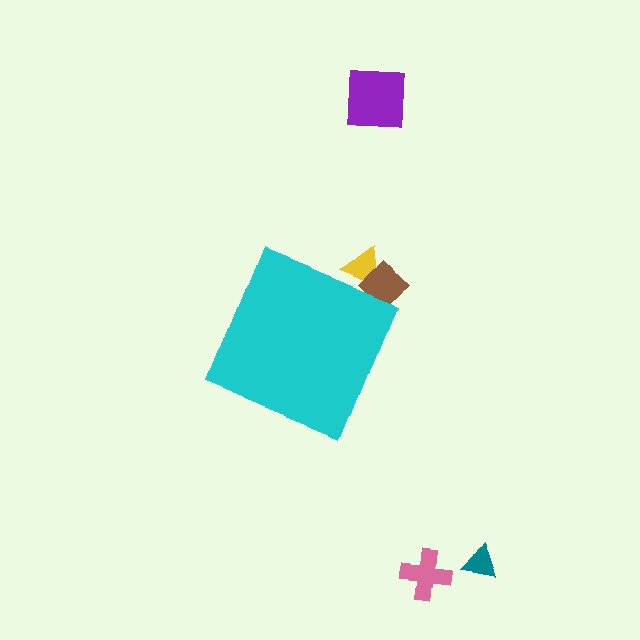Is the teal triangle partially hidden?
No, the teal triangle is fully visible.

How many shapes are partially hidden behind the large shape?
2 shapes are partially hidden.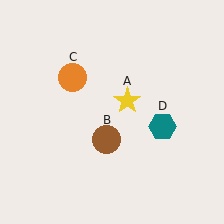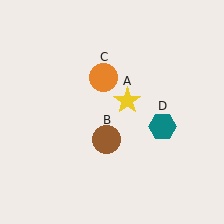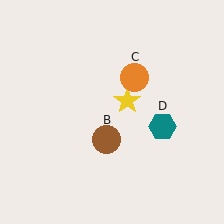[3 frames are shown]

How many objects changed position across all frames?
1 object changed position: orange circle (object C).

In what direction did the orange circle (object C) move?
The orange circle (object C) moved right.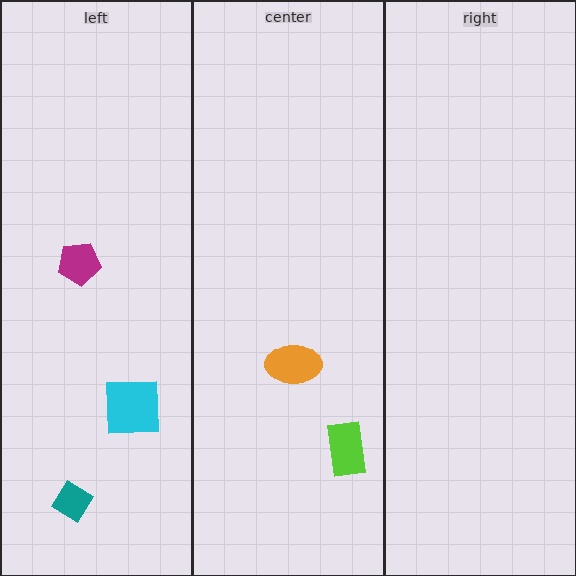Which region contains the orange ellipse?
The center region.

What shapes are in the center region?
The orange ellipse, the lime rectangle.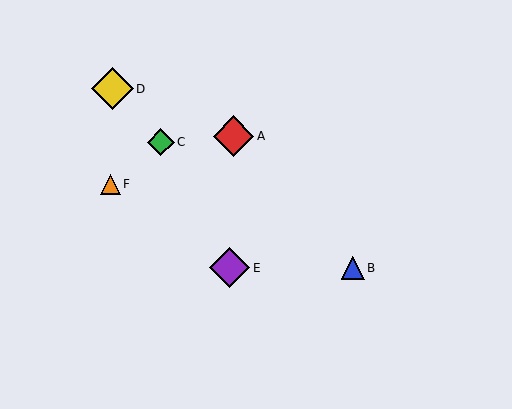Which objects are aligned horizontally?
Objects B, E are aligned horizontally.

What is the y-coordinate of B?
Object B is at y≈268.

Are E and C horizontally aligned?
No, E is at y≈268 and C is at y≈142.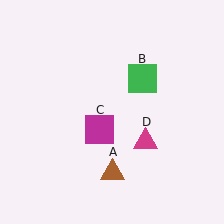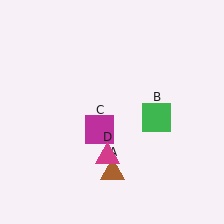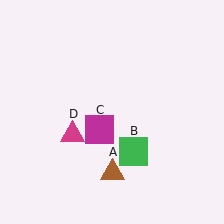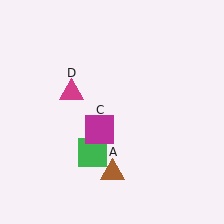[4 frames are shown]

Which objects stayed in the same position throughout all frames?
Brown triangle (object A) and magenta square (object C) remained stationary.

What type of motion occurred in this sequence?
The green square (object B), magenta triangle (object D) rotated clockwise around the center of the scene.